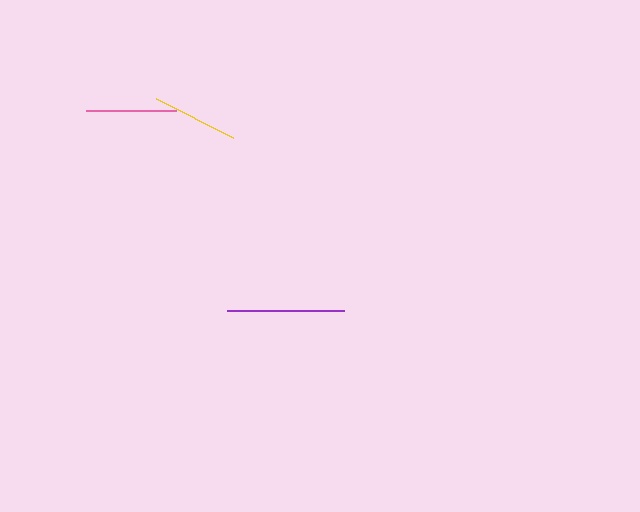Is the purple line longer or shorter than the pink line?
The purple line is longer than the pink line.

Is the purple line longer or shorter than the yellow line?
The purple line is longer than the yellow line.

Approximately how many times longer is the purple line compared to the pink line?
The purple line is approximately 1.3 times the length of the pink line.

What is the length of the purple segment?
The purple segment is approximately 116 pixels long.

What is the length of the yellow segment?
The yellow segment is approximately 86 pixels long.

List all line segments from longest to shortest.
From longest to shortest: purple, pink, yellow.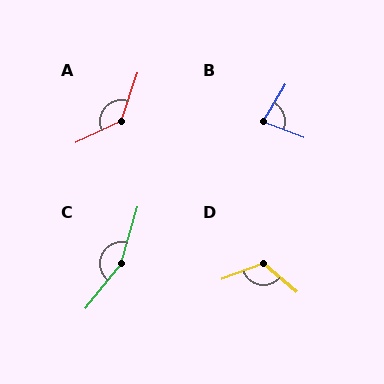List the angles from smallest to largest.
B (80°), D (119°), A (134°), C (158°).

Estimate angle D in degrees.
Approximately 119 degrees.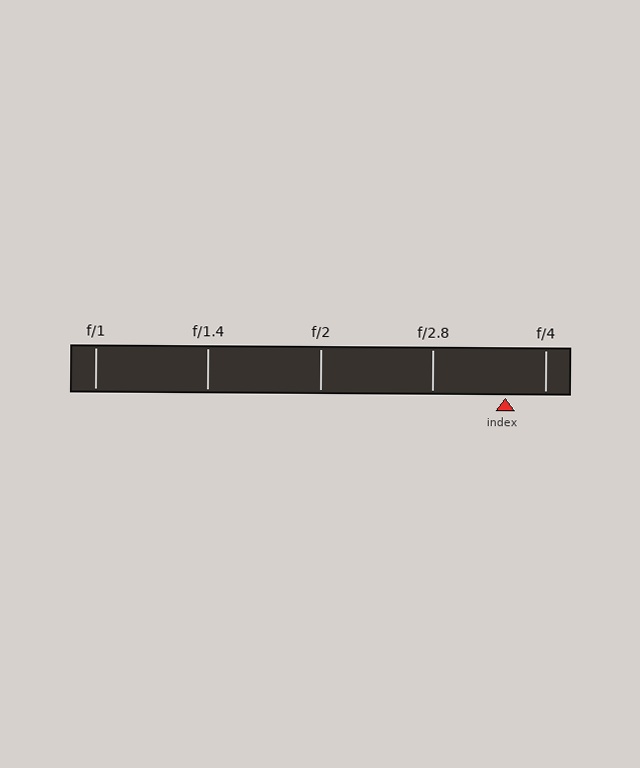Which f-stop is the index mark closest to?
The index mark is closest to f/4.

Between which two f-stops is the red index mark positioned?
The index mark is between f/2.8 and f/4.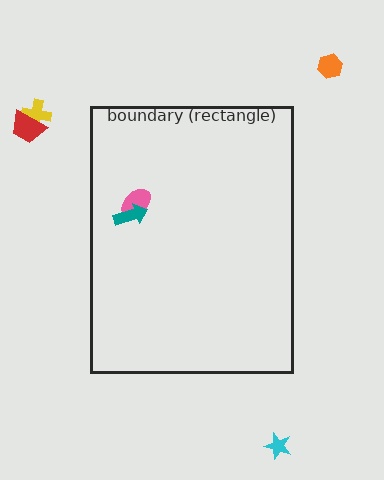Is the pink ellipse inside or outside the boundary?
Inside.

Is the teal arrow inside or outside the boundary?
Inside.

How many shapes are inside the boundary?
2 inside, 4 outside.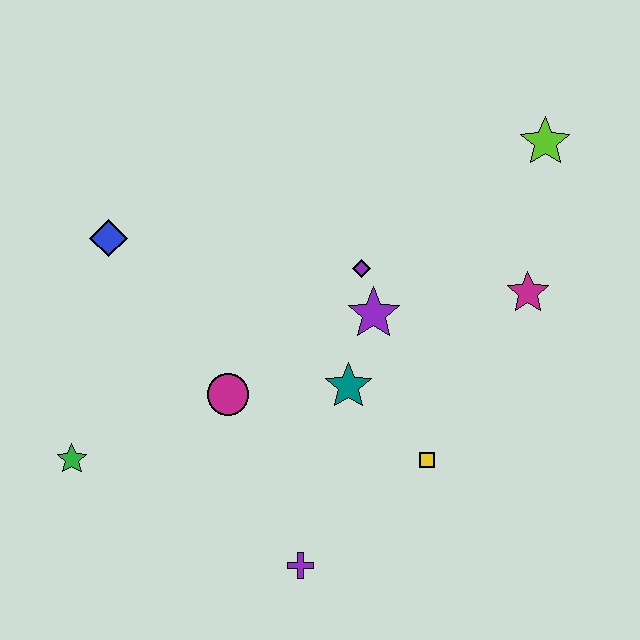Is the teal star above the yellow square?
Yes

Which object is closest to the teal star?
The purple star is closest to the teal star.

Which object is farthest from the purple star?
The green star is farthest from the purple star.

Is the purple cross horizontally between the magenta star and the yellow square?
No